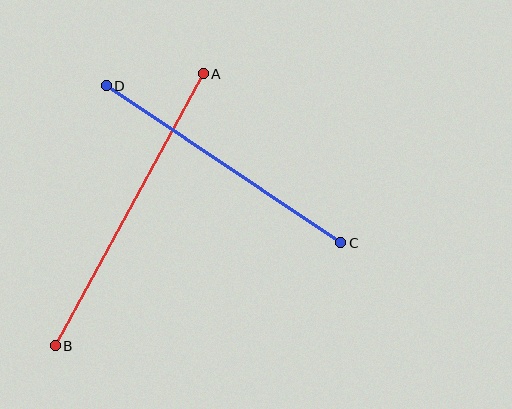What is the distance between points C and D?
The distance is approximately 282 pixels.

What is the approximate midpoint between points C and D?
The midpoint is at approximately (223, 164) pixels.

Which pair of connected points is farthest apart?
Points A and B are farthest apart.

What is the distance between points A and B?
The distance is approximately 310 pixels.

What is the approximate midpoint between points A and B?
The midpoint is at approximately (129, 210) pixels.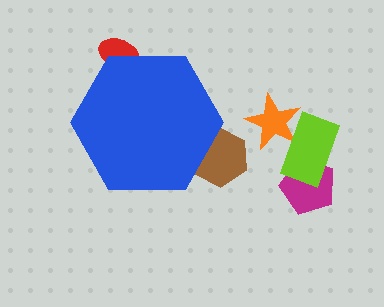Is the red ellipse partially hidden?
Yes, the red ellipse is partially hidden behind the blue hexagon.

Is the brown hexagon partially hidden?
Yes, the brown hexagon is partially hidden behind the blue hexagon.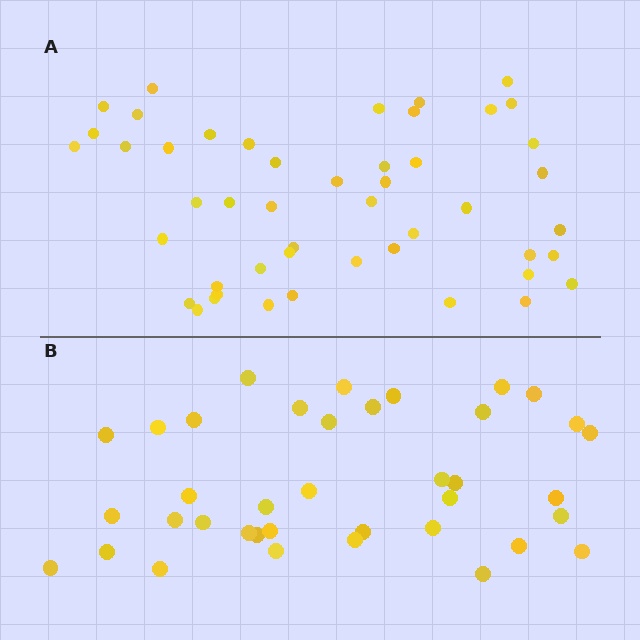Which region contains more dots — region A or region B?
Region A (the top region) has more dots.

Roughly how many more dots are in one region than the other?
Region A has roughly 10 or so more dots than region B.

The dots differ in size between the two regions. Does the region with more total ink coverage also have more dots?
No. Region B has more total ink coverage because its dots are larger, but region A actually contains more individual dots. Total area can be misleading — the number of items is what matters here.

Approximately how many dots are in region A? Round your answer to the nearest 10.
About 50 dots. (The exact count is 48, which rounds to 50.)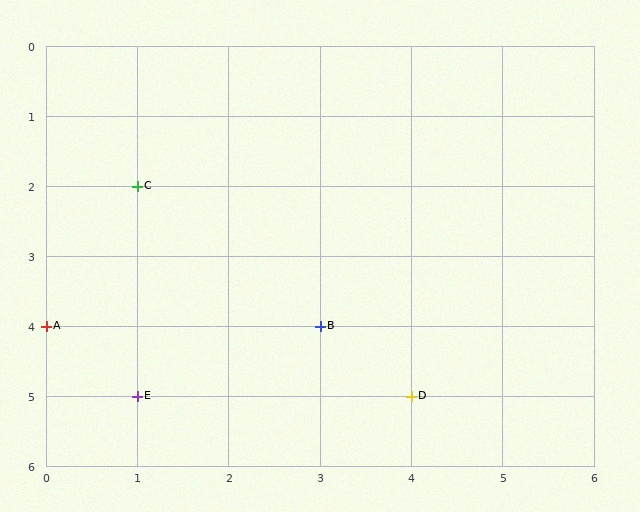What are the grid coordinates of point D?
Point D is at grid coordinates (4, 5).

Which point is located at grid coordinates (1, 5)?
Point E is at (1, 5).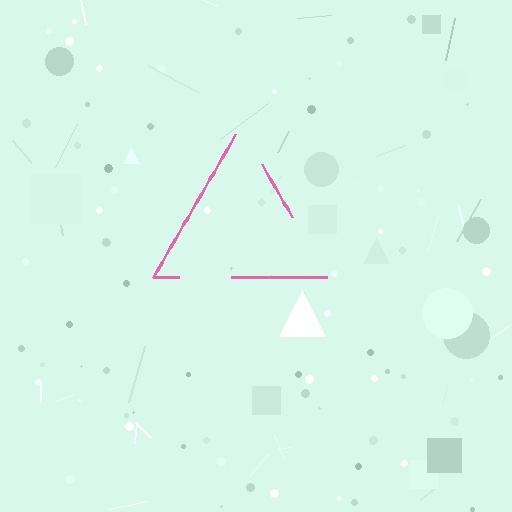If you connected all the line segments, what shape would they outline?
They would outline a triangle.